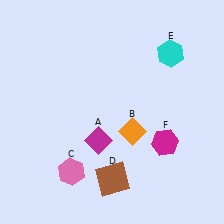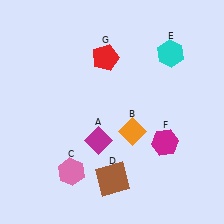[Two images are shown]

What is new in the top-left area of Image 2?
A red pentagon (G) was added in the top-left area of Image 2.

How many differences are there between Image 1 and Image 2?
There is 1 difference between the two images.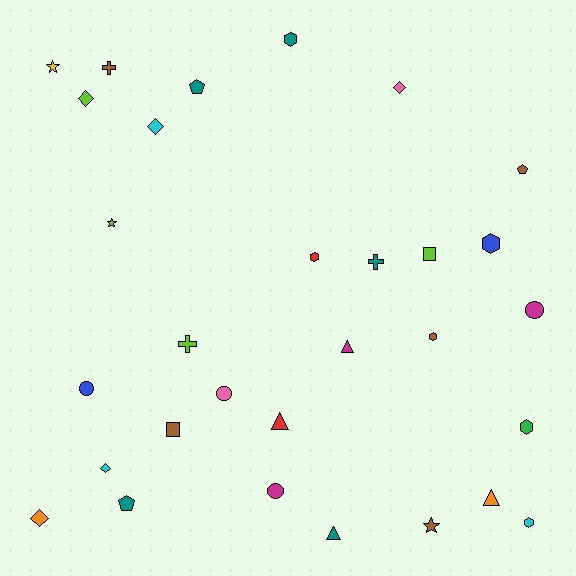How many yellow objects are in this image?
There is 1 yellow object.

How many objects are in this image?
There are 30 objects.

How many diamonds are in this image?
There are 5 diamonds.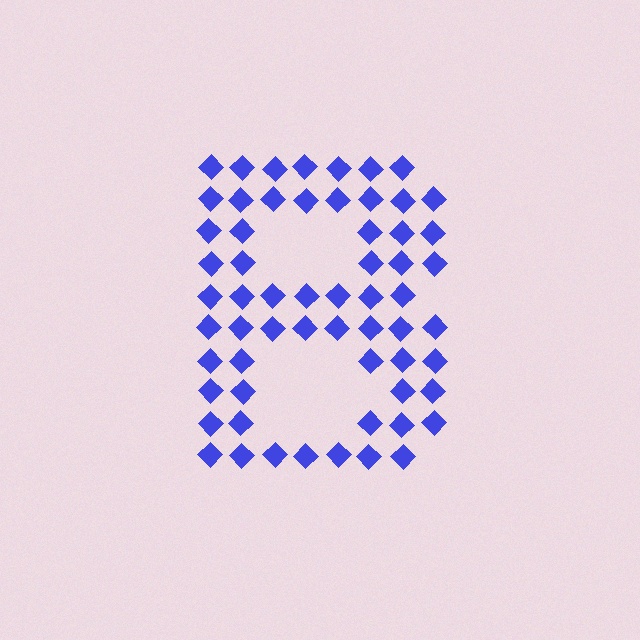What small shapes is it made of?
It is made of small diamonds.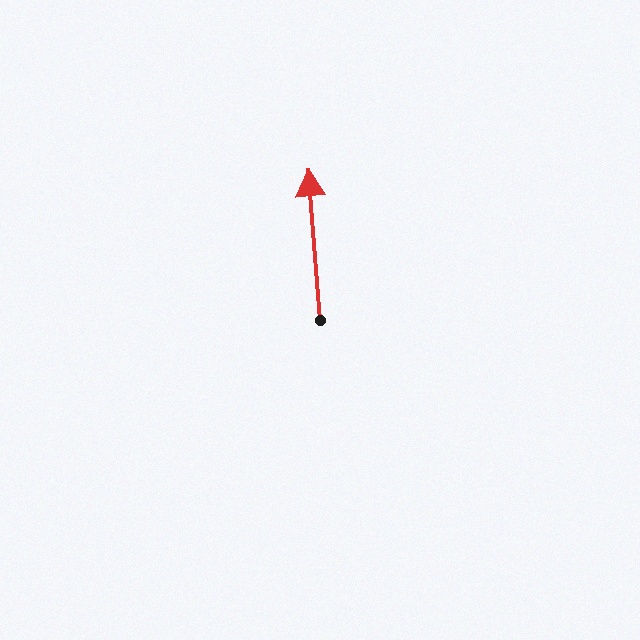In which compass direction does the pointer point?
North.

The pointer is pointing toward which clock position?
Roughly 12 o'clock.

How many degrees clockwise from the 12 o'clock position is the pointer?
Approximately 356 degrees.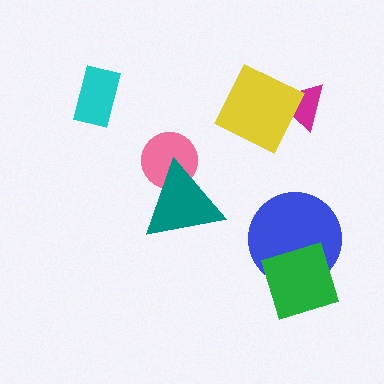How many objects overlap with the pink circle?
1 object overlaps with the pink circle.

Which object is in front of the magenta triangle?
The yellow diamond is in front of the magenta triangle.